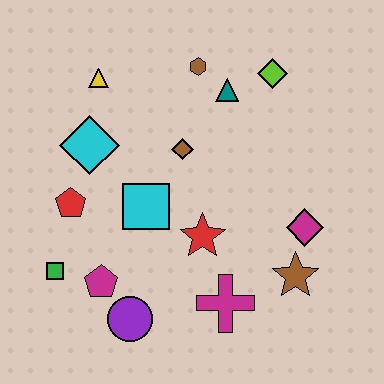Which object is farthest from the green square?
The lime diamond is farthest from the green square.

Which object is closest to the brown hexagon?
The teal triangle is closest to the brown hexagon.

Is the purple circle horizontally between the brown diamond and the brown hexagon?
No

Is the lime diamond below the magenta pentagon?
No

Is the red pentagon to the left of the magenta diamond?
Yes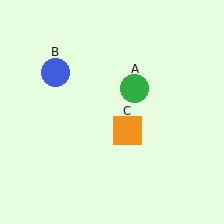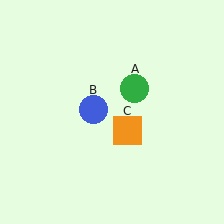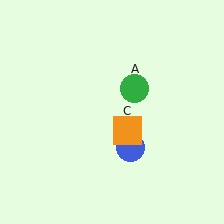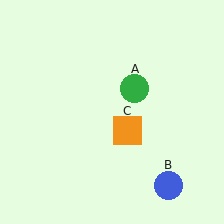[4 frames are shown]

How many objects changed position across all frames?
1 object changed position: blue circle (object B).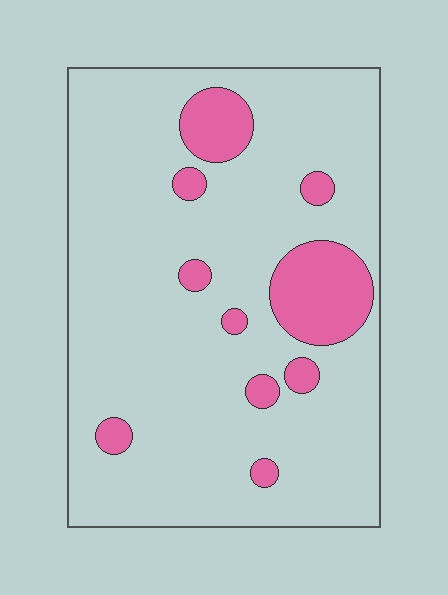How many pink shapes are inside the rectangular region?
10.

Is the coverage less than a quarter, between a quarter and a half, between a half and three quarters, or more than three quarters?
Less than a quarter.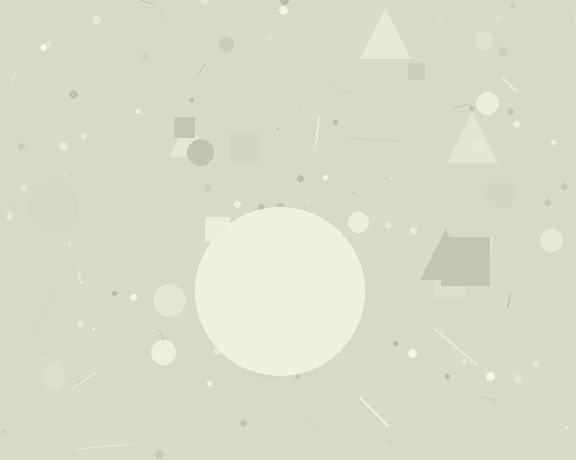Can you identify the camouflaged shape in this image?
The camouflaged shape is a circle.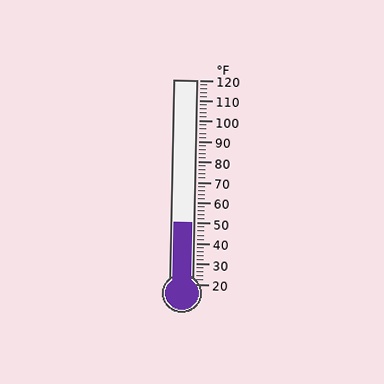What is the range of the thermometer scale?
The thermometer scale ranges from 20°F to 120°F.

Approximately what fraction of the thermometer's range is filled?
The thermometer is filled to approximately 30% of its range.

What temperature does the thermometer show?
The thermometer shows approximately 50°F.